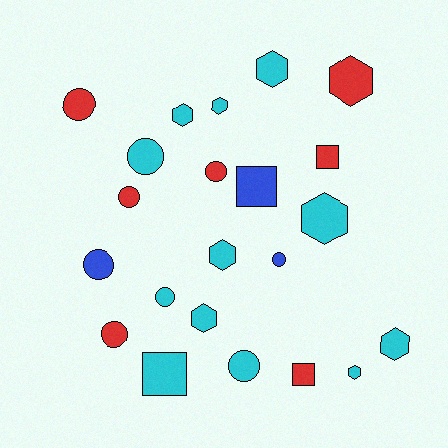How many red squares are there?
There are 2 red squares.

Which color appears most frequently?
Cyan, with 12 objects.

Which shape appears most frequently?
Circle, with 9 objects.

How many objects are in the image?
There are 22 objects.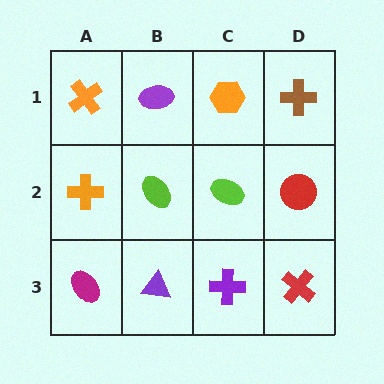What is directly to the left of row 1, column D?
An orange hexagon.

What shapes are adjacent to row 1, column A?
An orange cross (row 2, column A), a purple ellipse (row 1, column B).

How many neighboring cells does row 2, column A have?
3.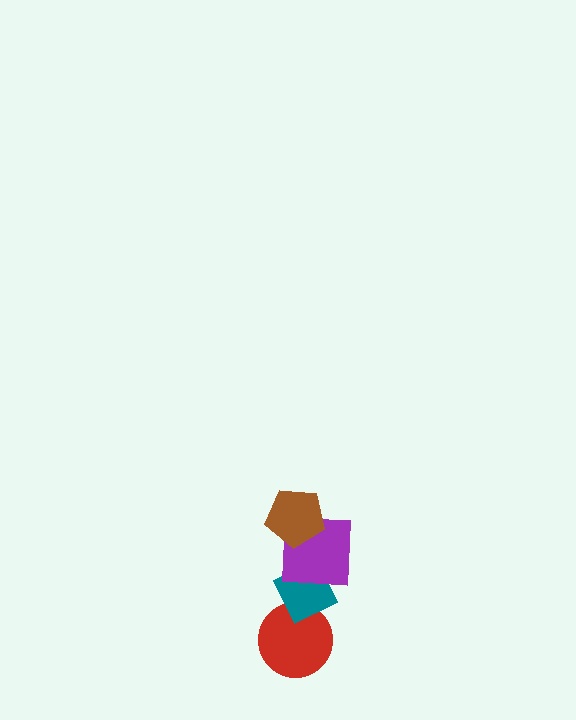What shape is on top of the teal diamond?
The purple square is on top of the teal diamond.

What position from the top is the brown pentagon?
The brown pentagon is 1st from the top.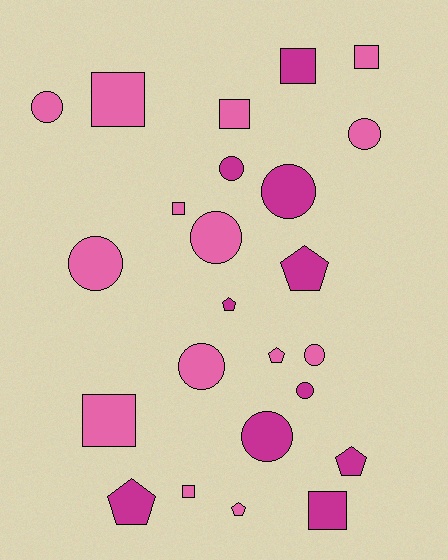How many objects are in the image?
There are 24 objects.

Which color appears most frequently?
Pink, with 14 objects.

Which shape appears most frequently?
Circle, with 10 objects.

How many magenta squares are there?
There are 2 magenta squares.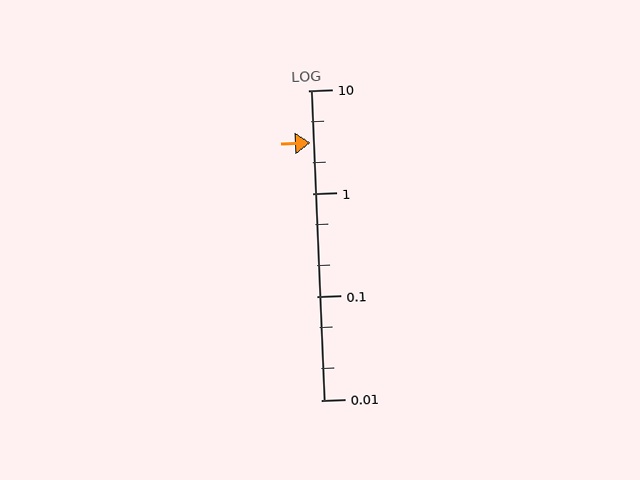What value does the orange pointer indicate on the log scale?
The pointer indicates approximately 3.1.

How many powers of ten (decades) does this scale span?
The scale spans 3 decades, from 0.01 to 10.